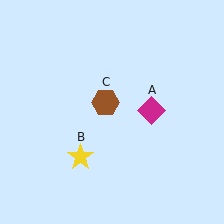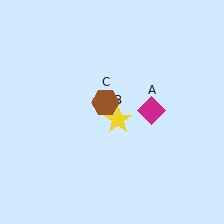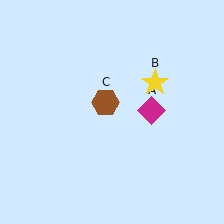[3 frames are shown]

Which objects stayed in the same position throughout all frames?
Magenta diamond (object A) and brown hexagon (object C) remained stationary.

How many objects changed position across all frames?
1 object changed position: yellow star (object B).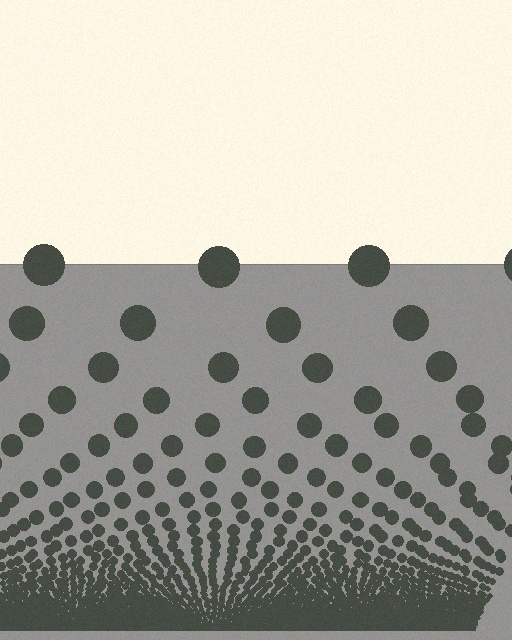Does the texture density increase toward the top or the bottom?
Density increases toward the bottom.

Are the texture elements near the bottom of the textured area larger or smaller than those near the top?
Smaller. The gradient is inverted — elements near the bottom are smaller and denser.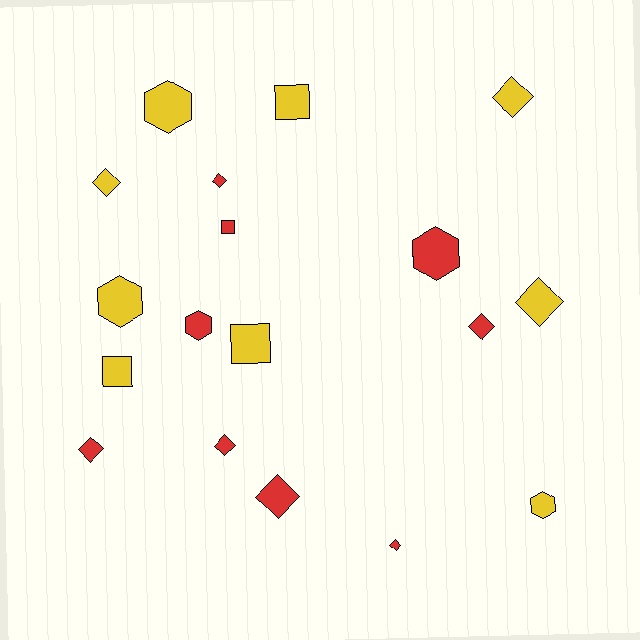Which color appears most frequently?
Red, with 9 objects.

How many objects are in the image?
There are 18 objects.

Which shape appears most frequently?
Diamond, with 9 objects.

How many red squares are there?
There is 1 red square.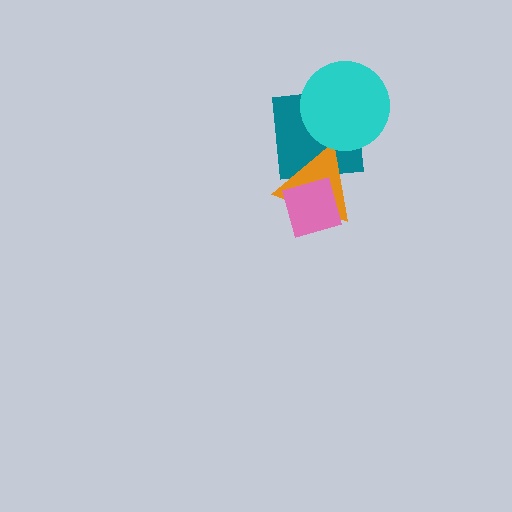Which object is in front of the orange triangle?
The pink diamond is in front of the orange triangle.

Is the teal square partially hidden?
Yes, it is partially covered by another shape.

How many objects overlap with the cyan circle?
1 object overlaps with the cyan circle.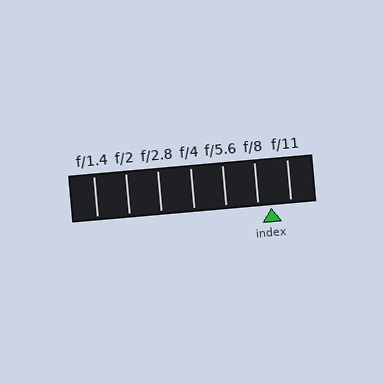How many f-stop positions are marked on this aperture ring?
There are 7 f-stop positions marked.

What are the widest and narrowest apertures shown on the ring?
The widest aperture shown is f/1.4 and the narrowest is f/11.